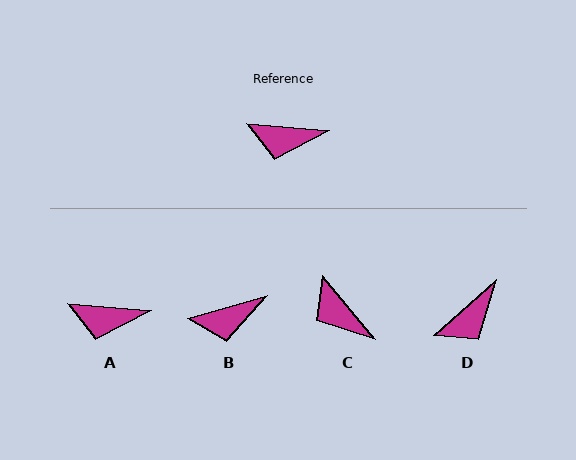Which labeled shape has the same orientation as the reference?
A.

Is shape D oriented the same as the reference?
No, it is off by about 46 degrees.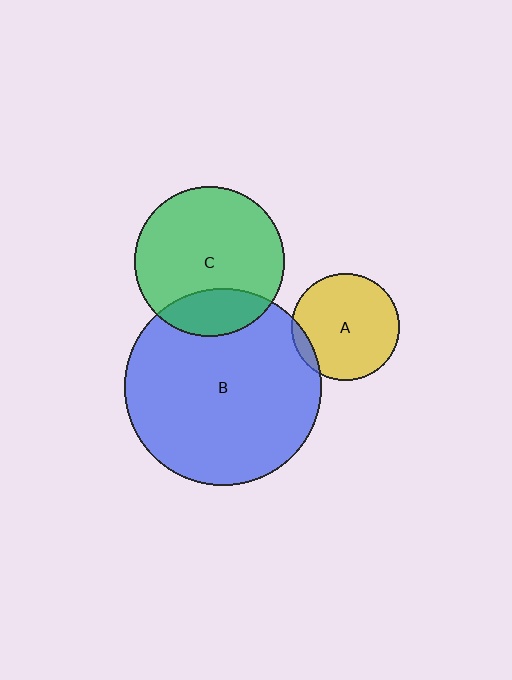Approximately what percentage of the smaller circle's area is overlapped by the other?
Approximately 10%.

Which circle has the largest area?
Circle B (blue).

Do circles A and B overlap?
Yes.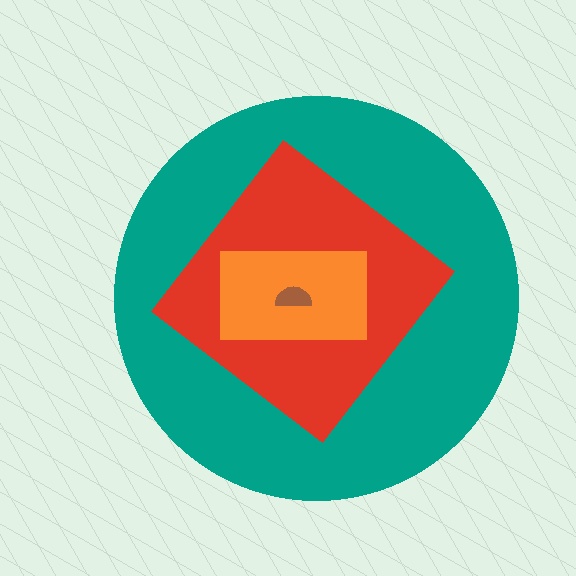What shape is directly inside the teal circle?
The red diamond.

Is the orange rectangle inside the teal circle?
Yes.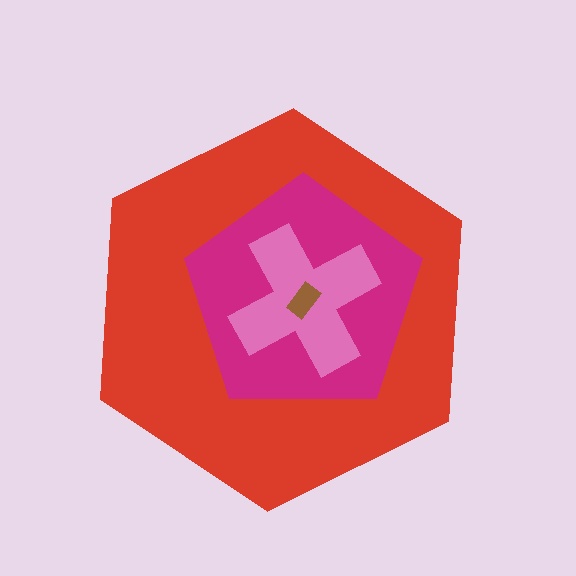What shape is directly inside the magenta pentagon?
The pink cross.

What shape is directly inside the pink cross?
The brown rectangle.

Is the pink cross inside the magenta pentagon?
Yes.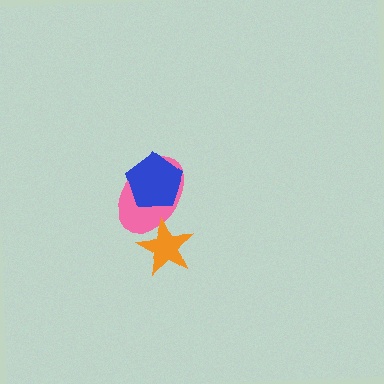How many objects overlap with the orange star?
1 object overlaps with the orange star.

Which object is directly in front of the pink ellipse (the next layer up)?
The blue pentagon is directly in front of the pink ellipse.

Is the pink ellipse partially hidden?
Yes, it is partially covered by another shape.